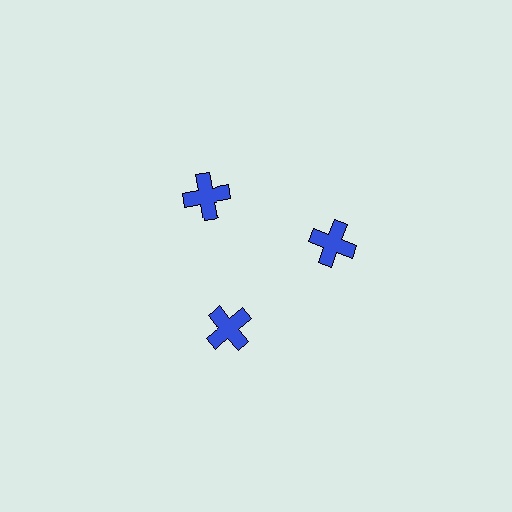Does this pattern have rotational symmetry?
Yes, this pattern has 3-fold rotational symmetry. It looks the same after rotating 120 degrees around the center.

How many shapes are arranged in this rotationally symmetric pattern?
There are 3 shapes, arranged in 3 groups of 1.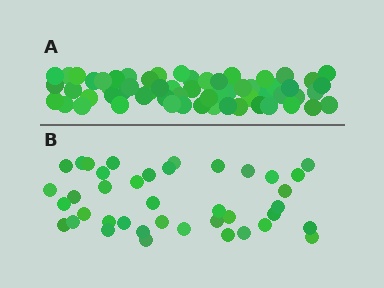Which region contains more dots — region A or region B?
Region A (the top region) has more dots.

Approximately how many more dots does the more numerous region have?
Region A has approximately 20 more dots than region B.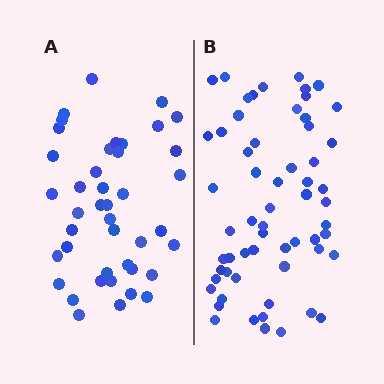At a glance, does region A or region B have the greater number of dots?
Region B (the right region) has more dots.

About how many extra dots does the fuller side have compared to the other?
Region B has approximately 20 more dots than region A.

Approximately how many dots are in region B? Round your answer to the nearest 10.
About 60 dots.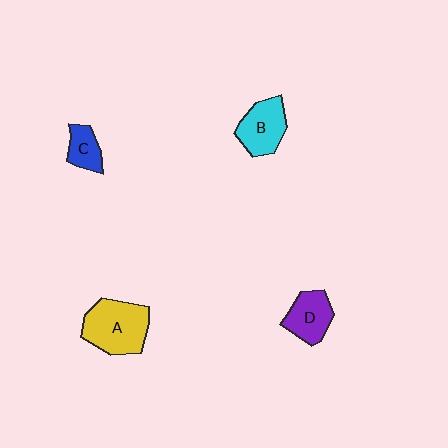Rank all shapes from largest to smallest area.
From largest to smallest: A (yellow), B (cyan), D (purple), C (blue).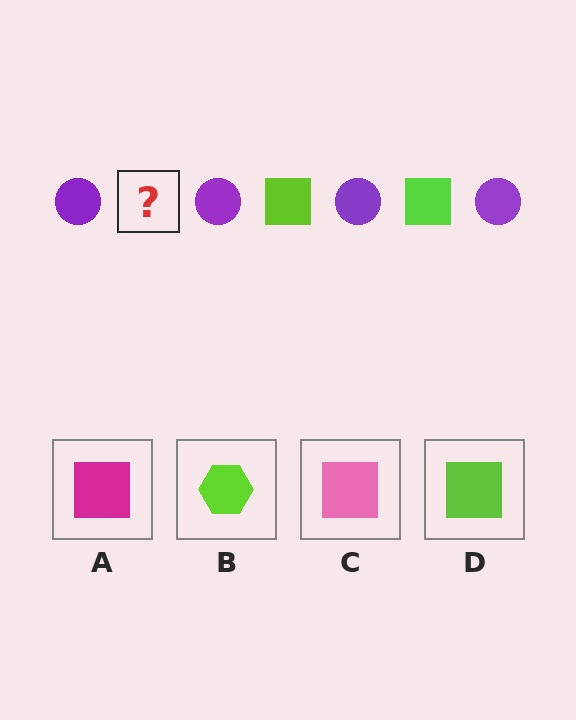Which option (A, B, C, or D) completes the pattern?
D.